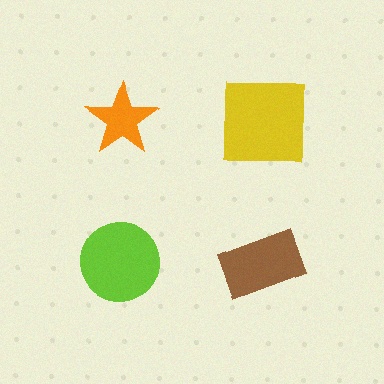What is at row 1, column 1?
An orange star.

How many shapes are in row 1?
2 shapes.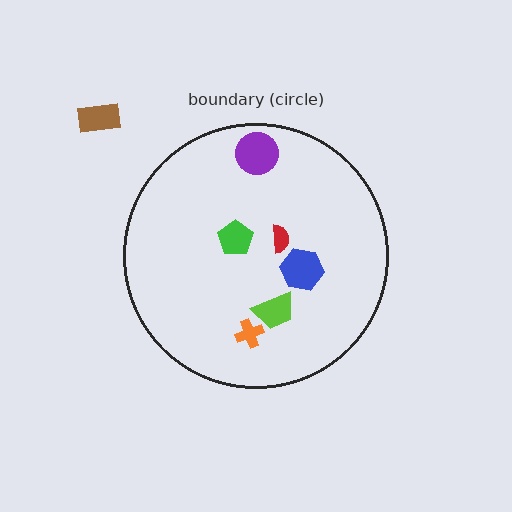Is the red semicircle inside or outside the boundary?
Inside.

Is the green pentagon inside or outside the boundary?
Inside.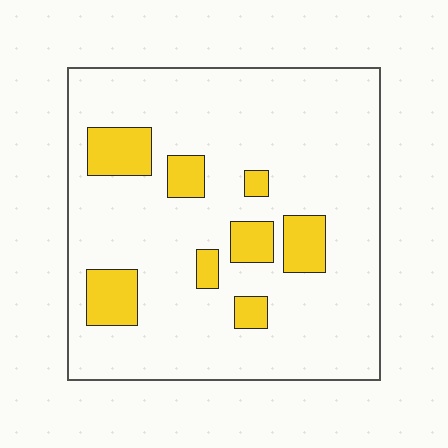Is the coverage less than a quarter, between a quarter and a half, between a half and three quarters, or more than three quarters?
Less than a quarter.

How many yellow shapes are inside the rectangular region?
8.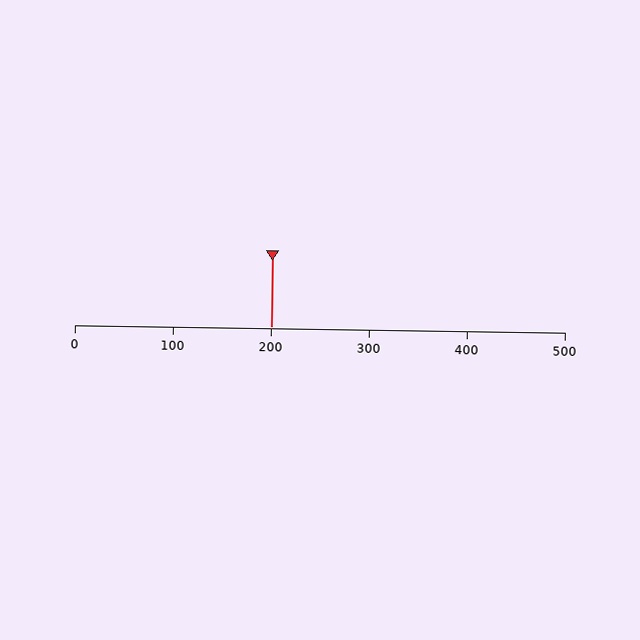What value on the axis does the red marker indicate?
The marker indicates approximately 200.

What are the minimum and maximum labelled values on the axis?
The axis runs from 0 to 500.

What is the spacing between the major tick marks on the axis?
The major ticks are spaced 100 apart.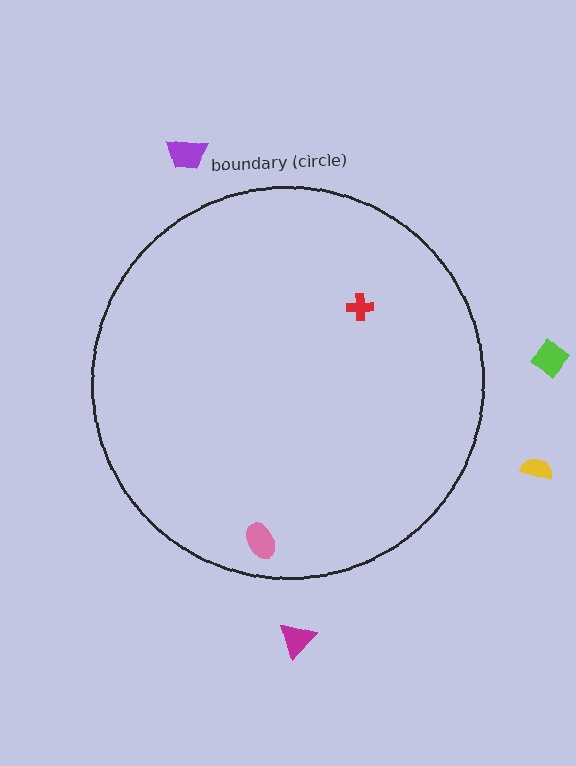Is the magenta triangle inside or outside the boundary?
Outside.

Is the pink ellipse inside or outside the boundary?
Inside.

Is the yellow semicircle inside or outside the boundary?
Outside.